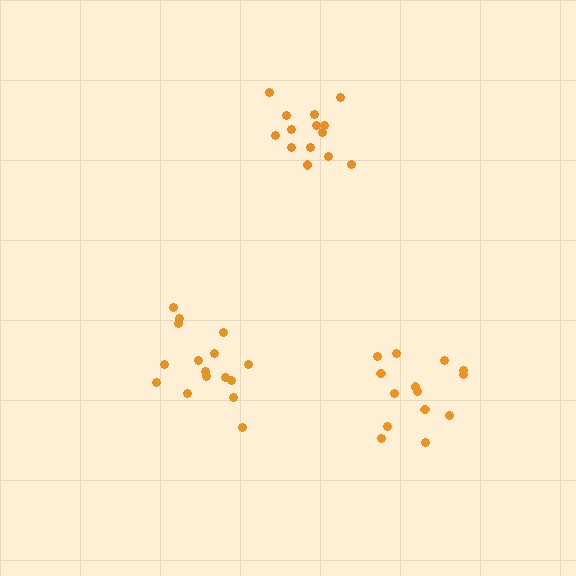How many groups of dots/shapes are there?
There are 3 groups.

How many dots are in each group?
Group 1: 16 dots, Group 2: 14 dots, Group 3: 14 dots (44 total).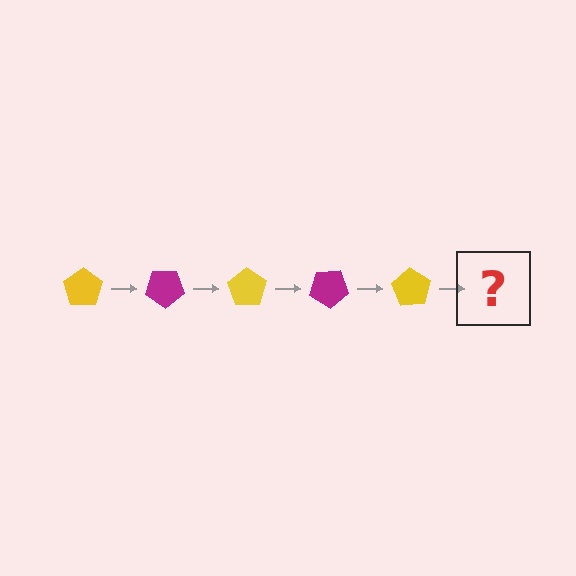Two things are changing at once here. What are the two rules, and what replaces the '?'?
The two rules are that it rotates 35 degrees each step and the color cycles through yellow and magenta. The '?' should be a magenta pentagon, rotated 175 degrees from the start.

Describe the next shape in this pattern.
It should be a magenta pentagon, rotated 175 degrees from the start.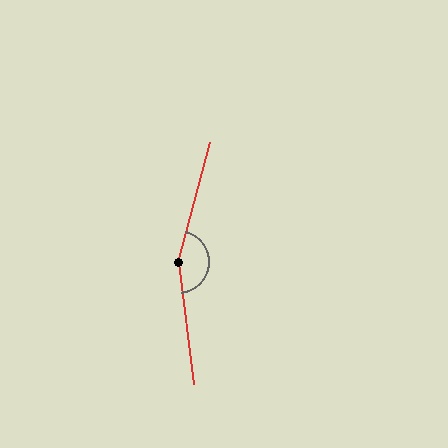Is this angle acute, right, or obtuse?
It is obtuse.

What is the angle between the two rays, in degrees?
Approximately 158 degrees.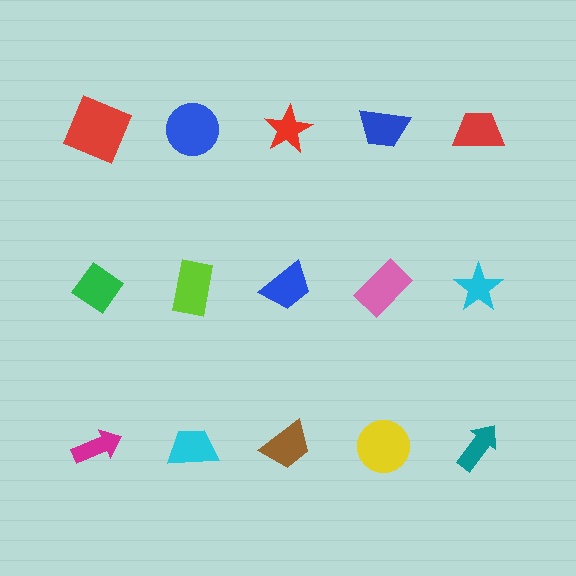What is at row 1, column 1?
A red square.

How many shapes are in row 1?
5 shapes.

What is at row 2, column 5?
A cyan star.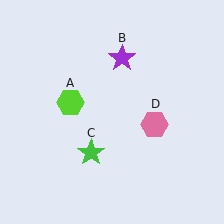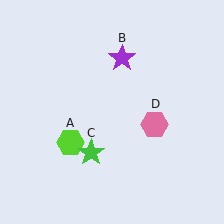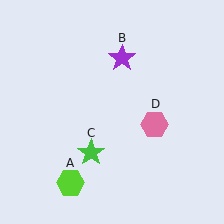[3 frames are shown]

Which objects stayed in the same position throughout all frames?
Purple star (object B) and green star (object C) and pink hexagon (object D) remained stationary.